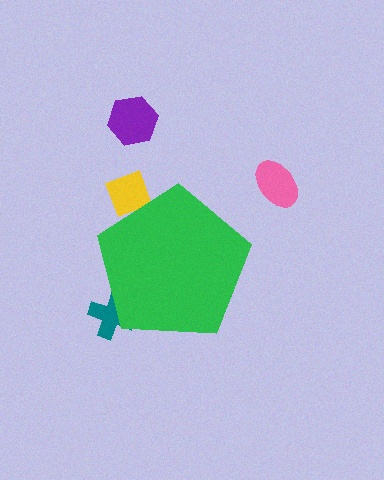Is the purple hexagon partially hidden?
No, the purple hexagon is fully visible.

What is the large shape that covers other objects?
A green pentagon.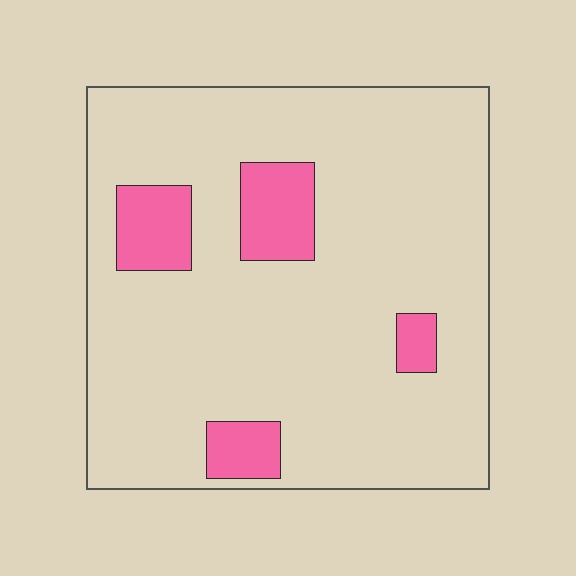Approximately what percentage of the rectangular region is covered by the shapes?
Approximately 15%.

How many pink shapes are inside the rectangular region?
4.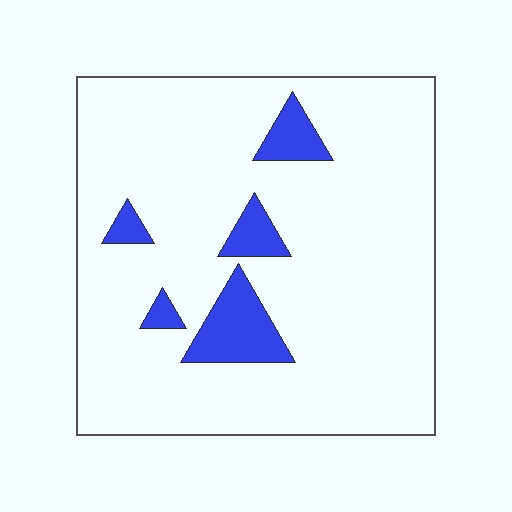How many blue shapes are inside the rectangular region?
5.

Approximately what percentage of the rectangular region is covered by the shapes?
Approximately 10%.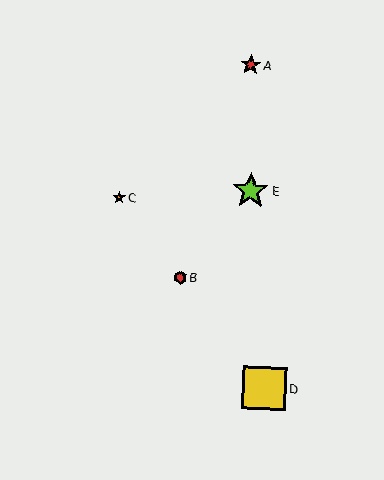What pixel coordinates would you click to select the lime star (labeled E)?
Click at (251, 191) to select the lime star E.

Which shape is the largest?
The yellow square (labeled D) is the largest.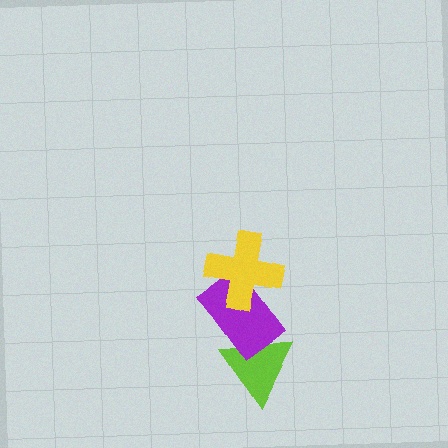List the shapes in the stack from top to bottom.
From top to bottom: the yellow cross, the purple rectangle, the lime triangle.